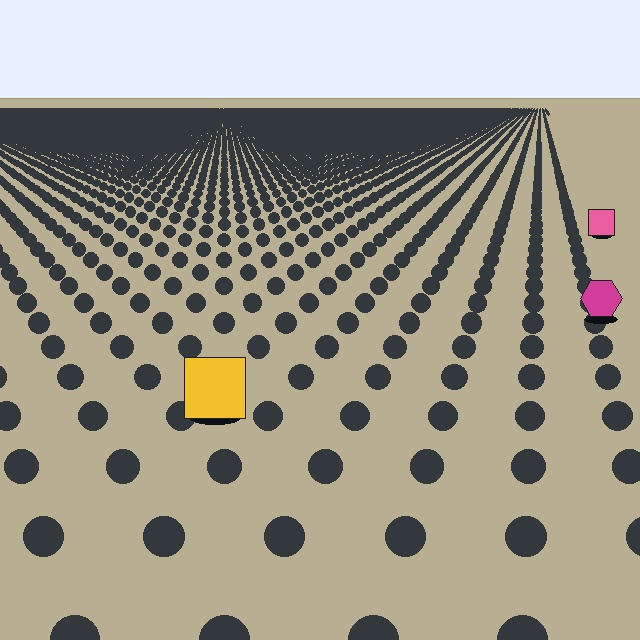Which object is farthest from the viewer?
The pink square is farthest from the viewer. It appears smaller and the ground texture around it is denser.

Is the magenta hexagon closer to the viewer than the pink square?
Yes. The magenta hexagon is closer — you can tell from the texture gradient: the ground texture is coarser near it.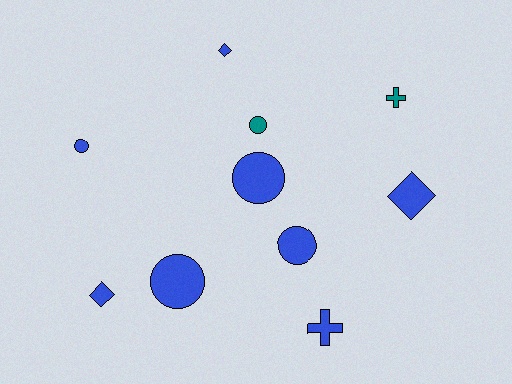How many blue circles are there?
There are 4 blue circles.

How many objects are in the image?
There are 10 objects.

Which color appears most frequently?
Blue, with 8 objects.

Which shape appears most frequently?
Circle, with 5 objects.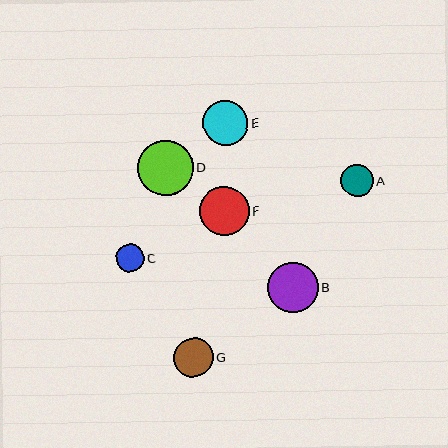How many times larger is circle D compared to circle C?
Circle D is approximately 2.0 times the size of circle C.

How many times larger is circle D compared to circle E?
Circle D is approximately 1.2 times the size of circle E.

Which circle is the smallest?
Circle C is the smallest with a size of approximately 27 pixels.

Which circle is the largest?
Circle D is the largest with a size of approximately 55 pixels.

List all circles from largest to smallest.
From largest to smallest: D, B, F, E, G, A, C.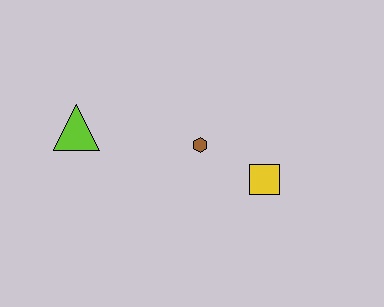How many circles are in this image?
There are no circles.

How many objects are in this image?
There are 3 objects.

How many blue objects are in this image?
There are no blue objects.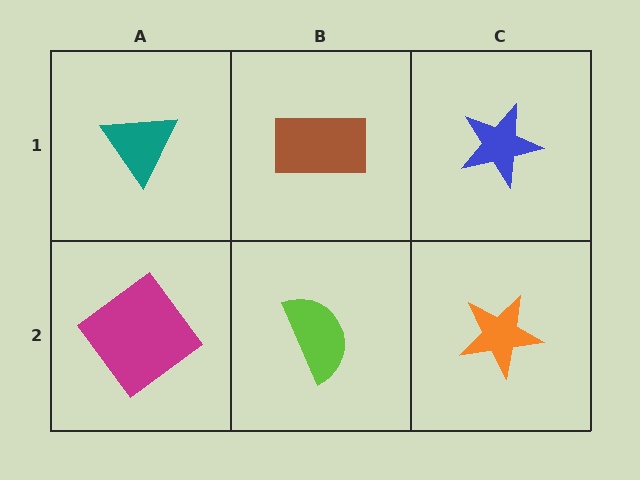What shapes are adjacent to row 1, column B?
A lime semicircle (row 2, column B), a teal triangle (row 1, column A), a blue star (row 1, column C).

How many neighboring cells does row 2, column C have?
2.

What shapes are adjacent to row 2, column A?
A teal triangle (row 1, column A), a lime semicircle (row 2, column B).